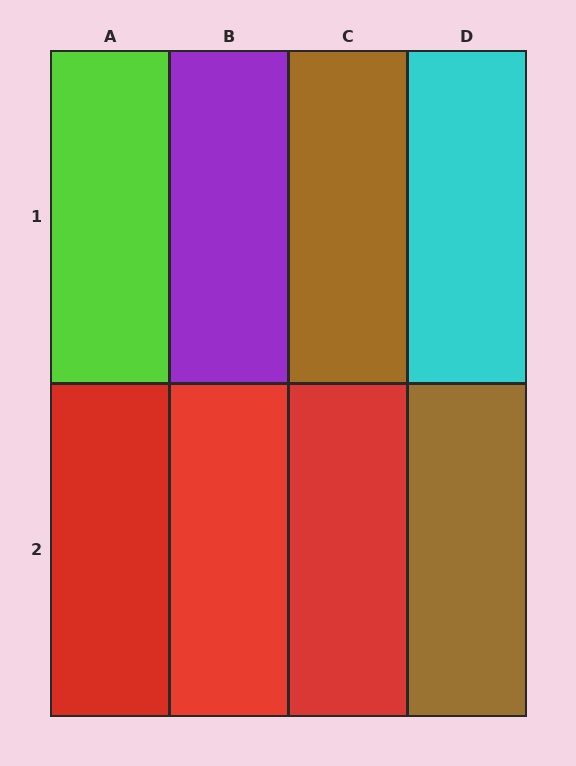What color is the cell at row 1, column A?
Lime.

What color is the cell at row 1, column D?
Cyan.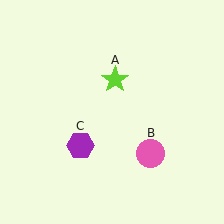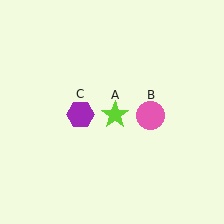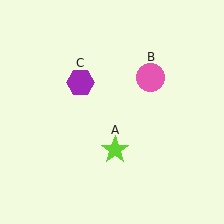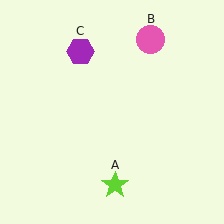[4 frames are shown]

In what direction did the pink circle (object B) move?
The pink circle (object B) moved up.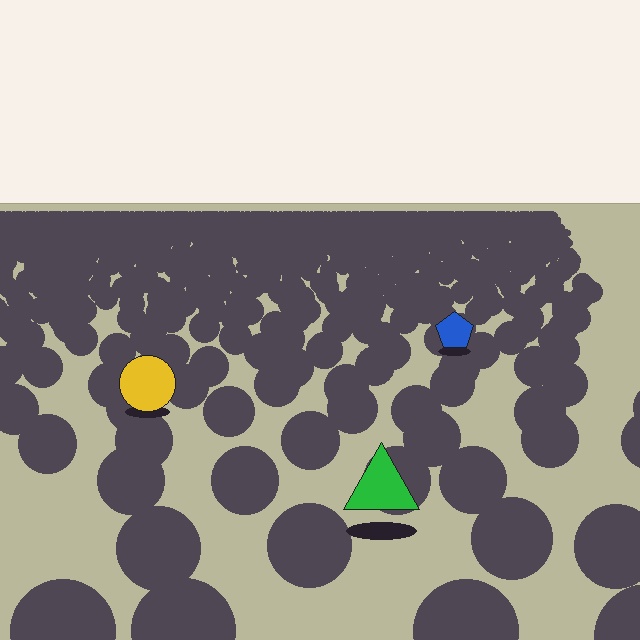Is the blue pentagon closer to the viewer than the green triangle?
No. The green triangle is closer — you can tell from the texture gradient: the ground texture is coarser near it.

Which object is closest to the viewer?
The green triangle is closest. The texture marks near it are larger and more spread out.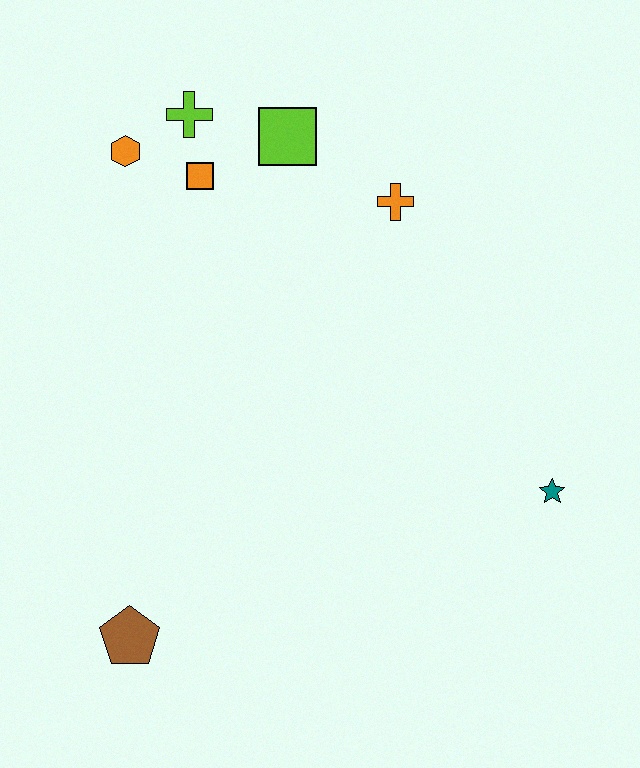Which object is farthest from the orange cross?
The brown pentagon is farthest from the orange cross.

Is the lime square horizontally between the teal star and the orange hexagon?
Yes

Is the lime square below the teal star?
No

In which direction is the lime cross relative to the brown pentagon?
The lime cross is above the brown pentagon.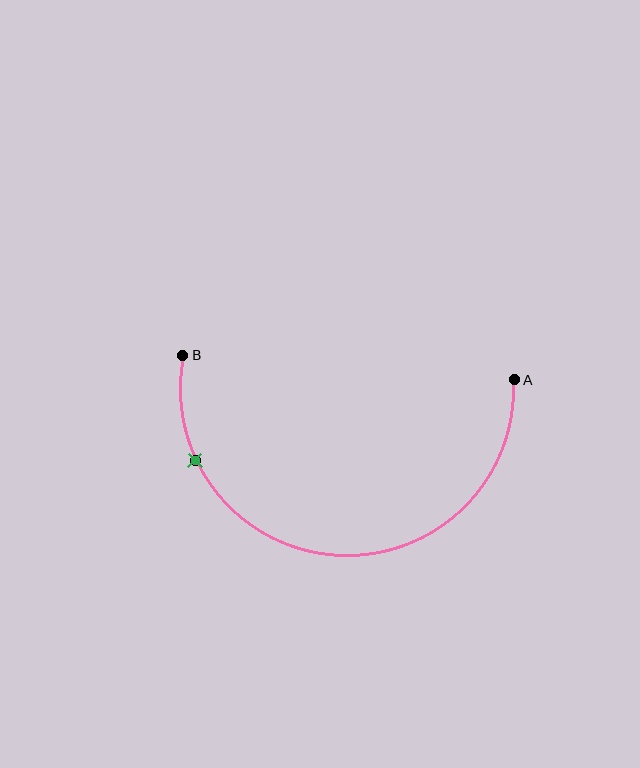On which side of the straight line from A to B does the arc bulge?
The arc bulges below the straight line connecting A and B.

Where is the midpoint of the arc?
The arc midpoint is the point on the curve farthest from the straight line joining A and B. It sits below that line.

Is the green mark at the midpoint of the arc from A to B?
No. The green mark lies on the arc but is closer to endpoint B. The arc midpoint would be at the point on the curve equidistant along the arc from both A and B.